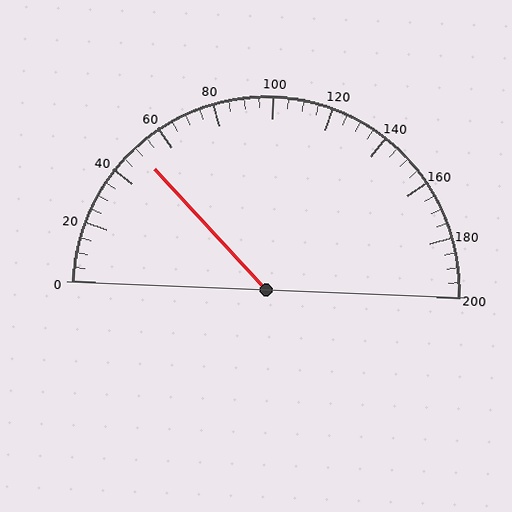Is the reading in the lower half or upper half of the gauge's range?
The reading is in the lower half of the range (0 to 200).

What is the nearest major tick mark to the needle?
The nearest major tick mark is 40.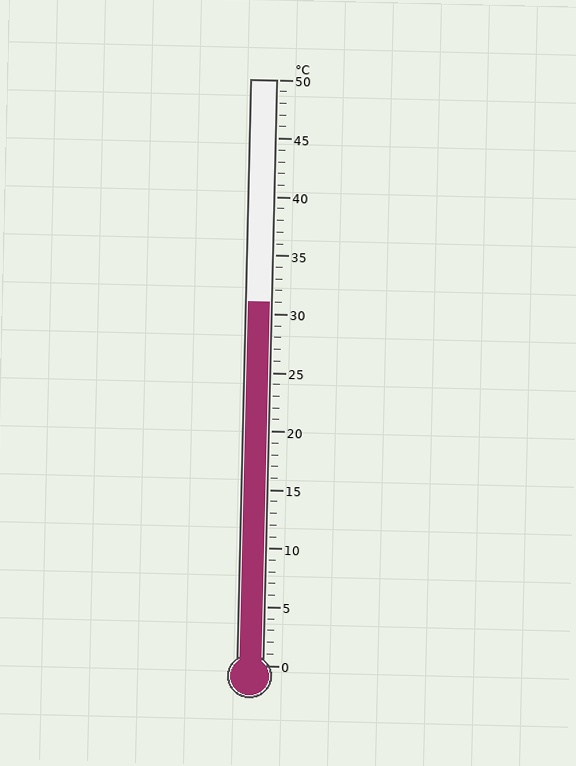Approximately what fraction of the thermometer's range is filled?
The thermometer is filled to approximately 60% of its range.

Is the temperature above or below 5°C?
The temperature is above 5°C.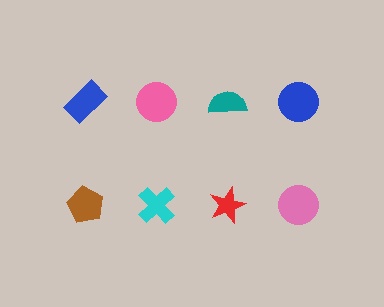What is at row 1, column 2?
A pink circle.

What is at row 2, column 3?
A red star.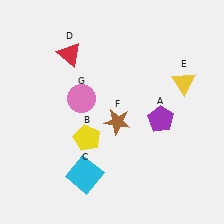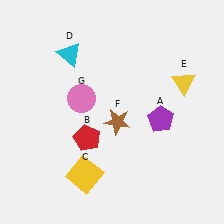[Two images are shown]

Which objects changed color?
B changed from yellow to red. C changed from cyan to yellow. D changed from red to cyan.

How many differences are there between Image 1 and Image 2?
There are 3 differences between the two images.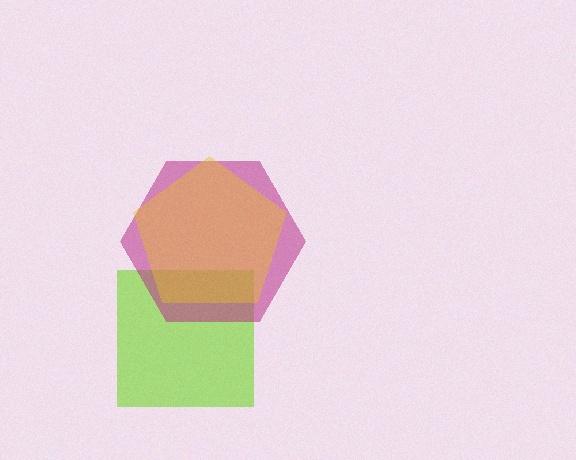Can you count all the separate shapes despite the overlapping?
Yes, there are 3 separate shapes.